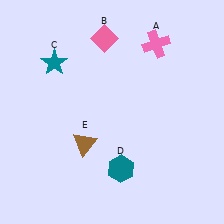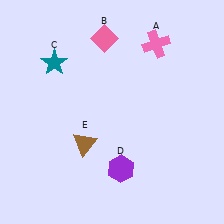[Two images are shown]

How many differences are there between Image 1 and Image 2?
There is 1 difference between the two images.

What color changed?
The hexagon (D) changed from teal in Image 1 to purple in Image 2.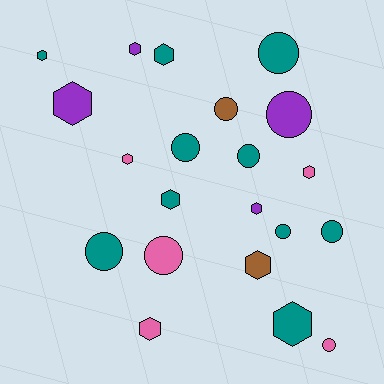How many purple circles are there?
There is 1 purple circle.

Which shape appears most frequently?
Hexagon, with 11 objects.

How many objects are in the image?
There are 21 objects.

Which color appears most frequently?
Teal, with 10 objects.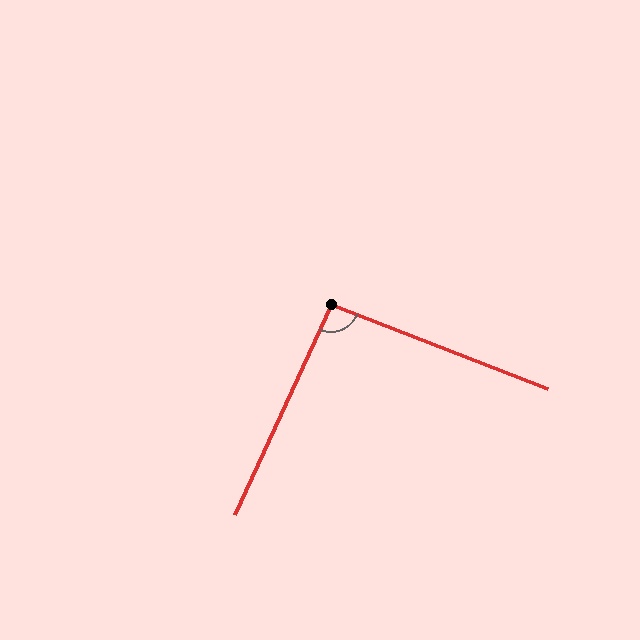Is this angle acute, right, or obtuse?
It is approximately a right angle.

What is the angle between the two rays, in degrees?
Approximately 93 degrees.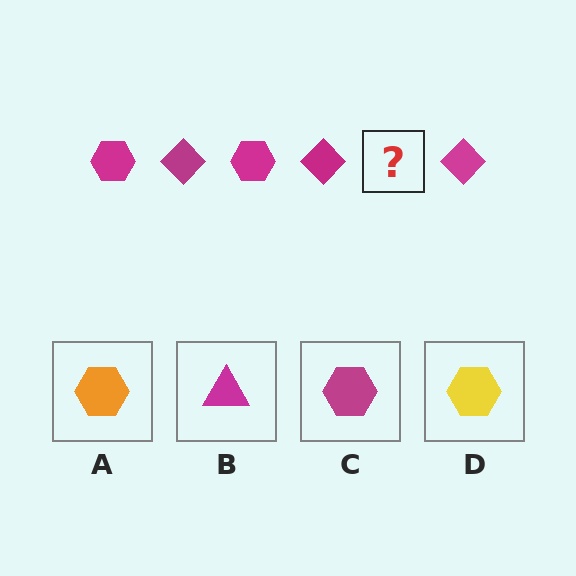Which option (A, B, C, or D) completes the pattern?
C.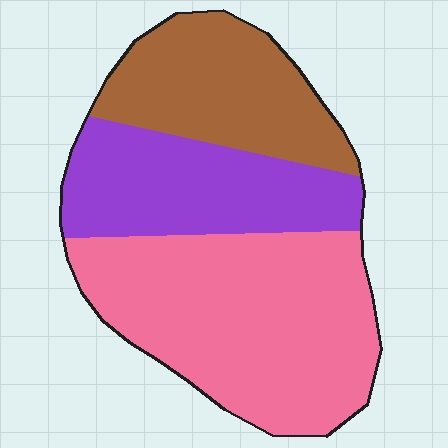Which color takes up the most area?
Pink, at roughly 45%.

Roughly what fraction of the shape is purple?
Purple covers 27% of the shape.